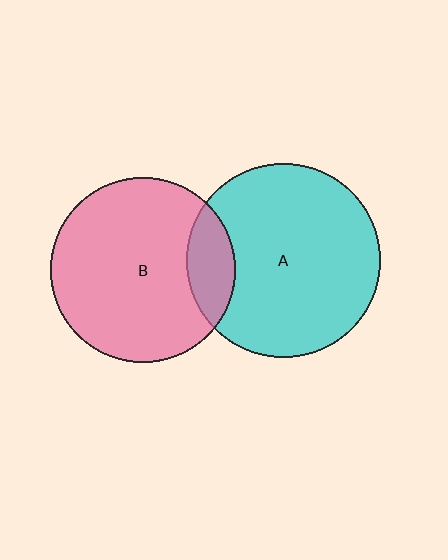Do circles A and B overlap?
Yes.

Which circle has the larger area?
Circle A (cyan).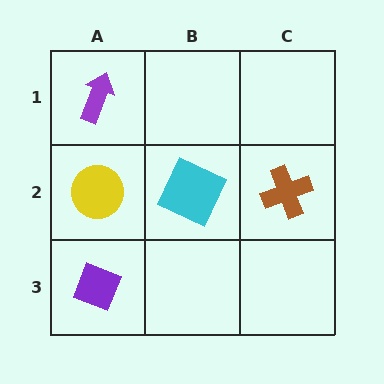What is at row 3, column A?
A purple diamond.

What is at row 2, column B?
A cyan square.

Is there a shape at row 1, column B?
No, that cell is empty.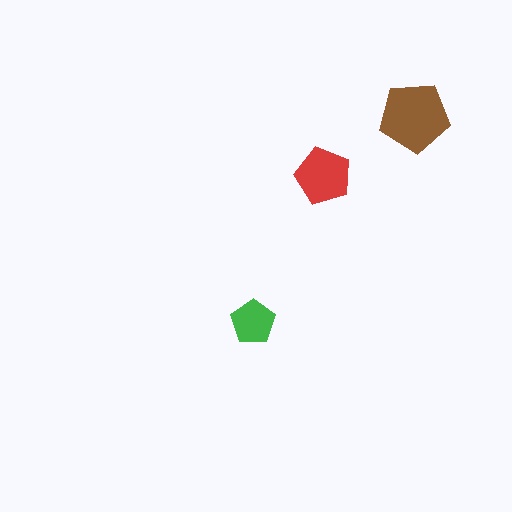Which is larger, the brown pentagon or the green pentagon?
The brown one.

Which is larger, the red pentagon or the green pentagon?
The red one.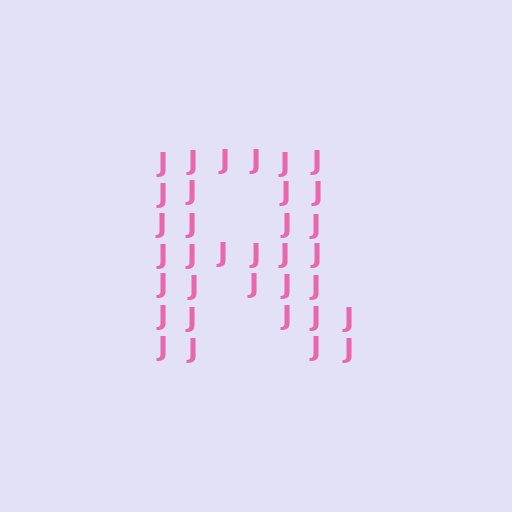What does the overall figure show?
The overall figure shows the letter R.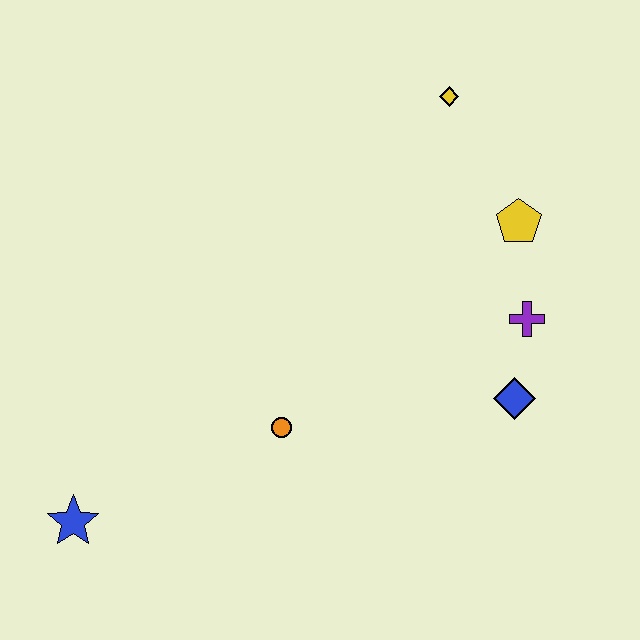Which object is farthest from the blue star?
The yellow diamond is farthest from the blue star.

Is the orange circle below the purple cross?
Yes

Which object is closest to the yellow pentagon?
The purple cross is closest to the yellow pentagon.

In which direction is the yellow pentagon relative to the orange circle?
The yellow pentagon is to the right of the orange circle.